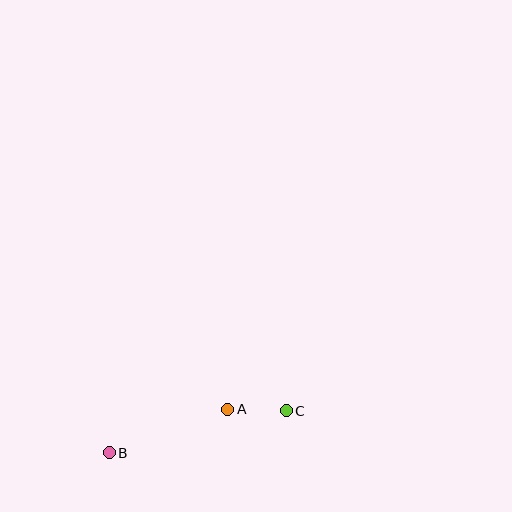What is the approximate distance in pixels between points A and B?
The distance between A and B is approximately 126 pixels.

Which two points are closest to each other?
Points A and C are closest to each other.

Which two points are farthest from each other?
Points B and C are farthest from each other.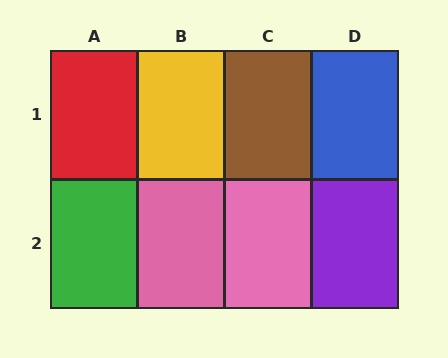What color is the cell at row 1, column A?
Red.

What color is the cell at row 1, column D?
Blue.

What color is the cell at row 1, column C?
Brown.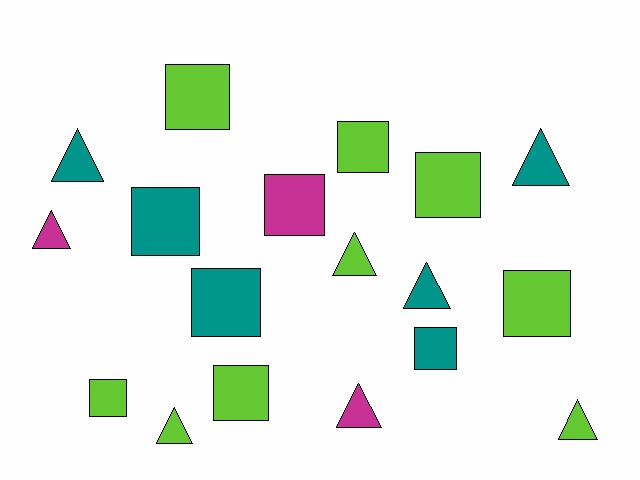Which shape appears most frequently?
Square, with 10 objects.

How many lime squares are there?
There are 6 lime squares.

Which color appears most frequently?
Lime, with 9 objects.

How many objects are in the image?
There are 18 objects.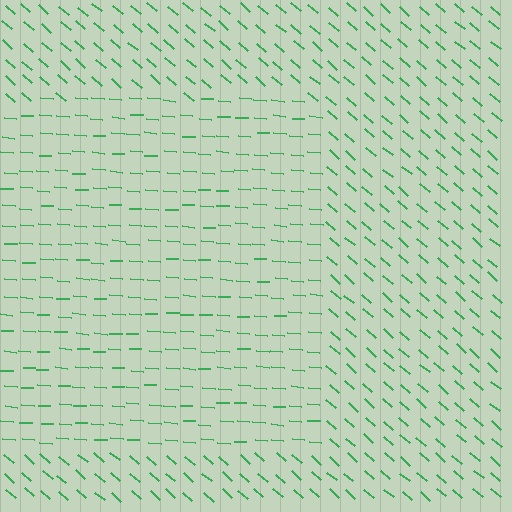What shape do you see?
I see a rectangle.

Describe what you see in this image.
The image is filled with small green line segments. A rectangle region in the image has lines oriented differently from the surrounding lines, creating a visible texture boundary.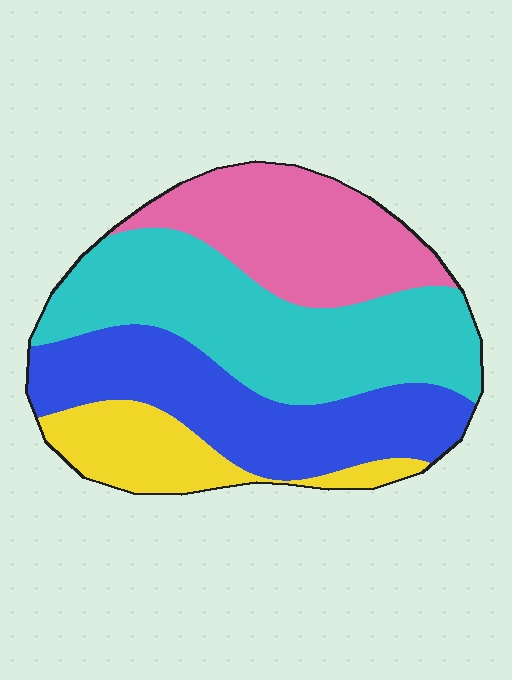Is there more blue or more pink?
Blue.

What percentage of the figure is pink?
Pink covers around 25% of the figure.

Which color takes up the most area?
Cyan, at roughly 35%.